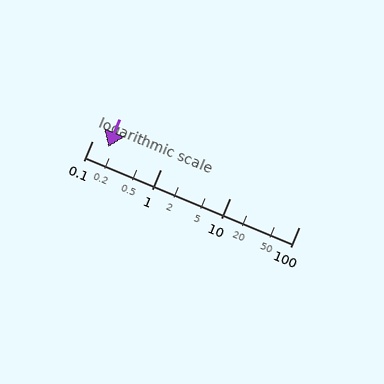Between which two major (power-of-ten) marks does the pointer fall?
The pointer is between 0.1 and 1.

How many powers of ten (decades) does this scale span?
The scale spans 3 decades, from 0.1 to 100.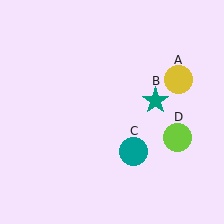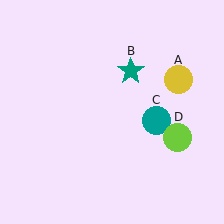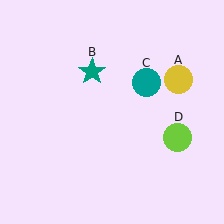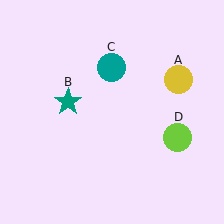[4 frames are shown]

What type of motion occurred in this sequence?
The teal star (object B), teal circle (object C) rotated counterclockwise around the center of the scene.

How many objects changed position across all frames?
2 objects changed position: teal star (object B), teal circle (object C).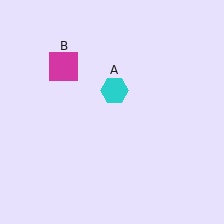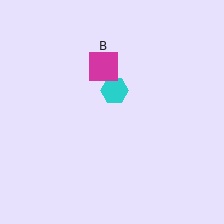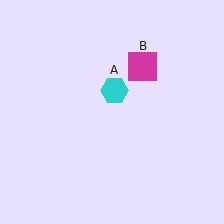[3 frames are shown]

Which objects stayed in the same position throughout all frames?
Cyan hexagon (object A) remained stationary.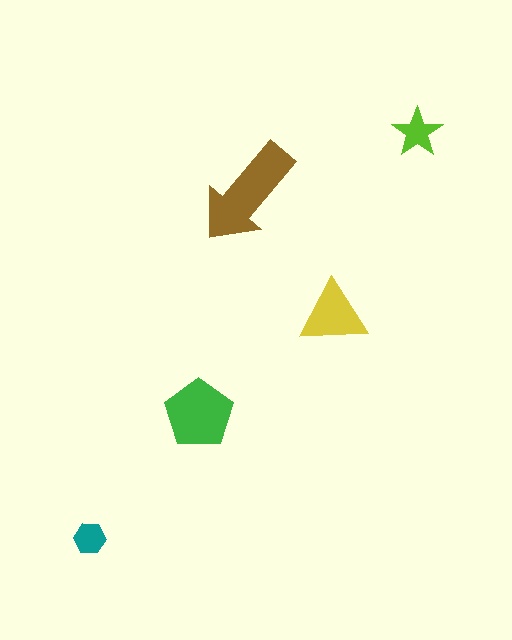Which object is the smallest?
The teal hexagon.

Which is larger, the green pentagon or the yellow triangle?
The green pentagon.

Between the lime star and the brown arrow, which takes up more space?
The brown arrow.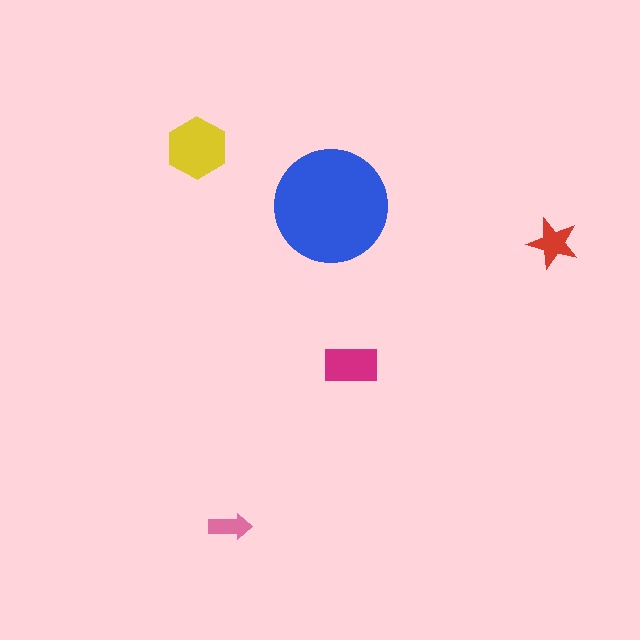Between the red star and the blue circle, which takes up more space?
The blue circle.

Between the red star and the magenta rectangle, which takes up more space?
The magenta rectangle.